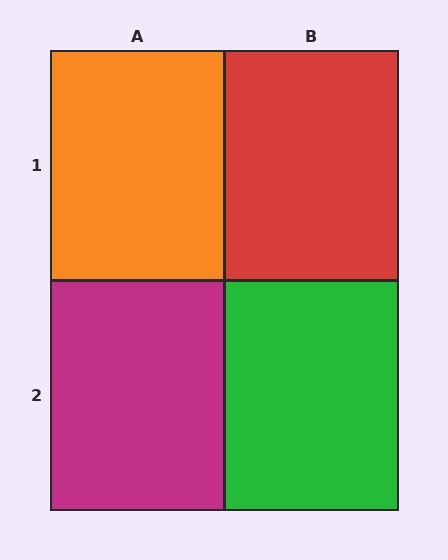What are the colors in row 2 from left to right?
Magenta, green.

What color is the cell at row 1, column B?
Red.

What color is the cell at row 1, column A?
Orange.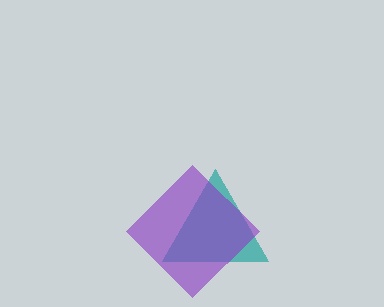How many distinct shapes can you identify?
There are 2 distinct shapes: a teal triangle, a purple diamond.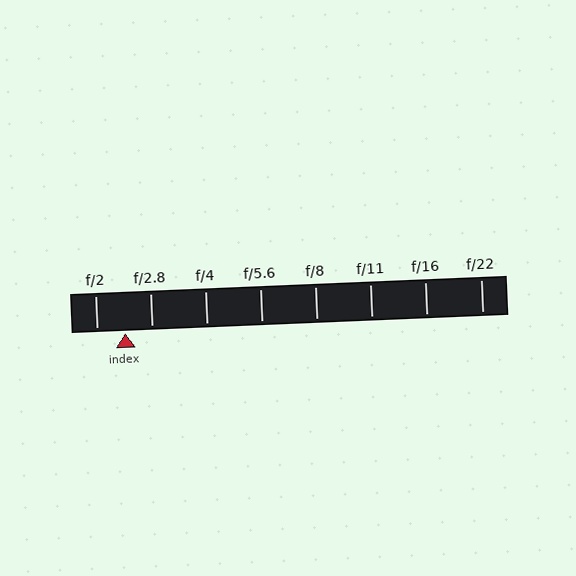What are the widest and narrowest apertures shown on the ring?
The widest aperture shown is f/2 and the narrowest is f/22.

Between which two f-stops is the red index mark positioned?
The index mark is between f/2 and f/2.8.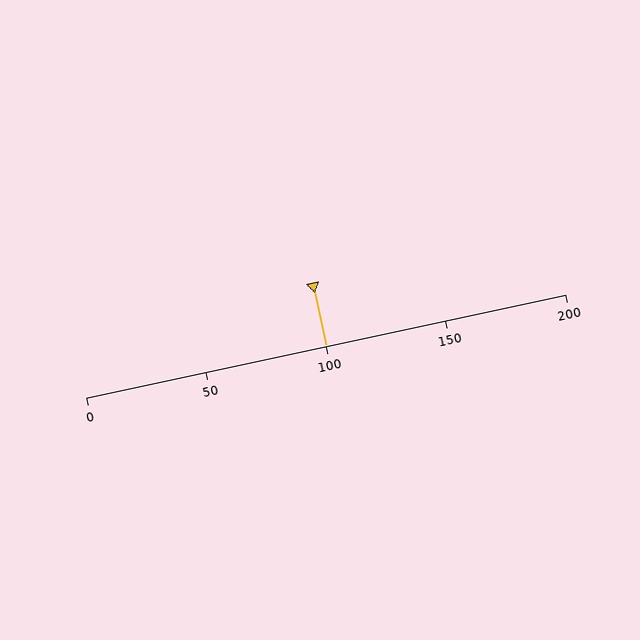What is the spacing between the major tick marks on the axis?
The major ticks are spaced 50 apart.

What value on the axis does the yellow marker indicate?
The marker indicates approximately 100.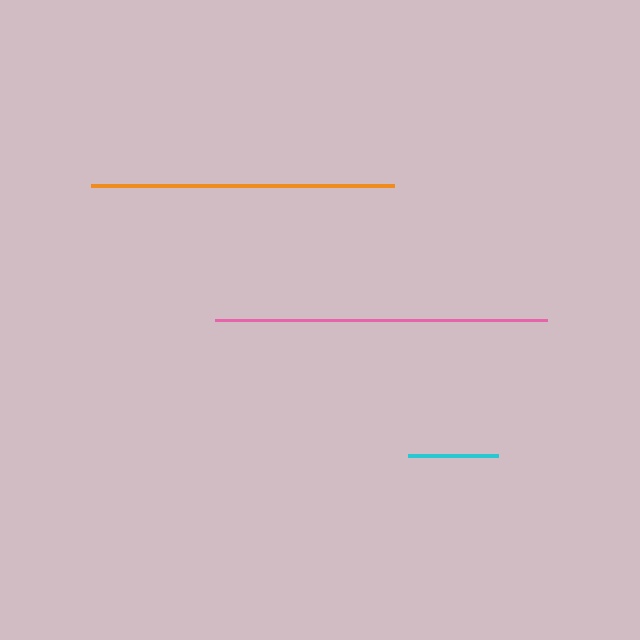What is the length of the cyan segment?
The cyan segment is approximately 91 pixels long.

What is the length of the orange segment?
The orange segment is approximately 304 pixels long.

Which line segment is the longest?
The pink line is the longest at approximately 332 pixels.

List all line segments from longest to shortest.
From longest to shortest: pink, orange, cyan.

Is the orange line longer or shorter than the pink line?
The pink line is longer than the orange line.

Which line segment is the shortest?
The cyan line is the shortest at approximately 91 pixels.